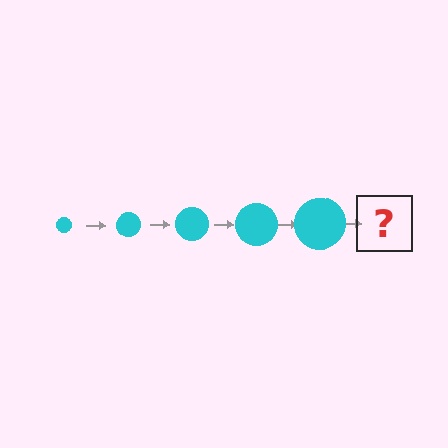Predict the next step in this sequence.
The next step is a cyan circle, larger than the previous one.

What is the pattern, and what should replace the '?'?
The pattern is that the circle gets progressively larger each step. The '?' should be a cyan circle, larger than the previous one.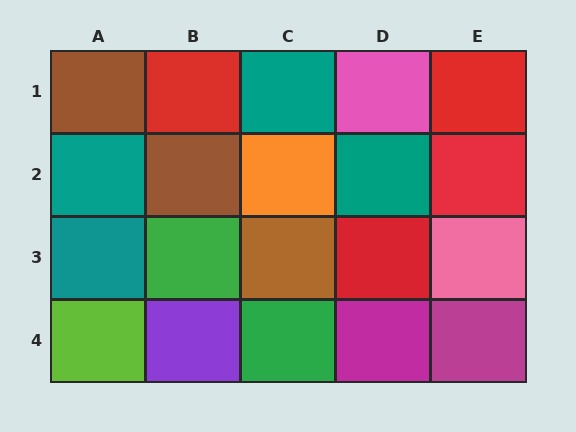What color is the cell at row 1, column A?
Brown.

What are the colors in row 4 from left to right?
Lime, purple, green, magenta, magenta.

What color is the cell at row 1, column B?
Red.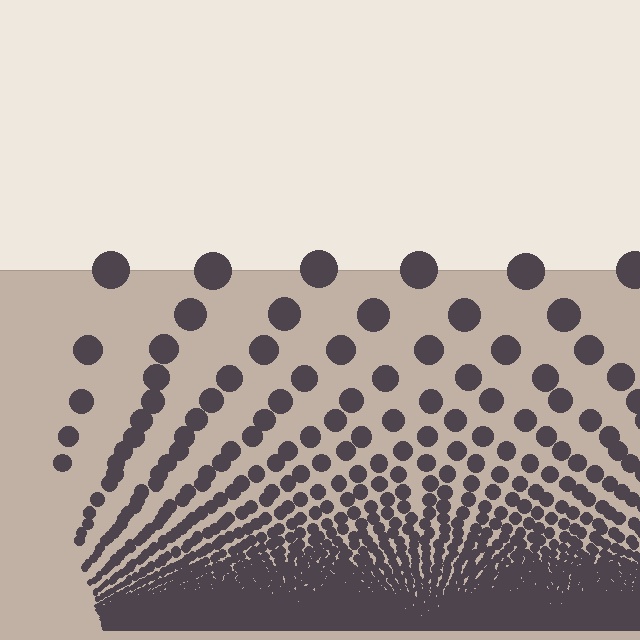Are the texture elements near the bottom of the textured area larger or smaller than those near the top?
Smaller. The gradient is inverted — elements near the bottom are smaller and denser.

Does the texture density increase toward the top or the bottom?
Density increases toward the bottom.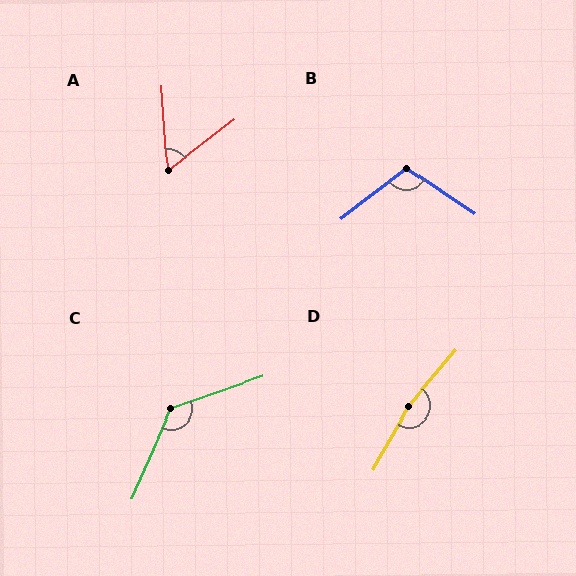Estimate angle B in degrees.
Approximately 109 degrees.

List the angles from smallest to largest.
A (56°), B (109°), C (133°), D (169°).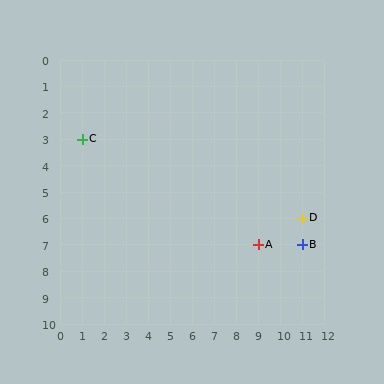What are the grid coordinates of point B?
Point B is at grid coordinates (11, 7).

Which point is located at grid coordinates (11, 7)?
Point B is at (11, 7).